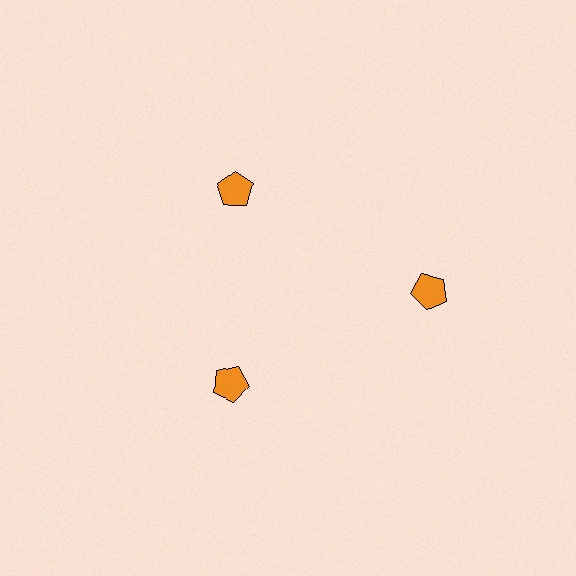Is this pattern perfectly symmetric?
No. The 3 orange pentagons are arranged in a ring, but one element near the 3 o'clock position is pushed outward from the center, breaking the 3-fold rotational symmetry.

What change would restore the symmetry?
The symmetry would be restored by moving it inward, back onto the ring so that all 3 pentagons sit at equal angles and equal distance from the center.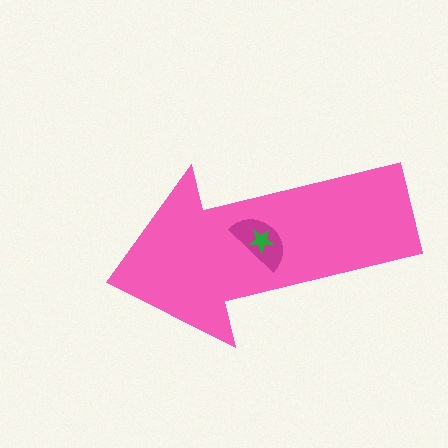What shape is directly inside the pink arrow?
The magenta semicircle.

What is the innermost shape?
The green star.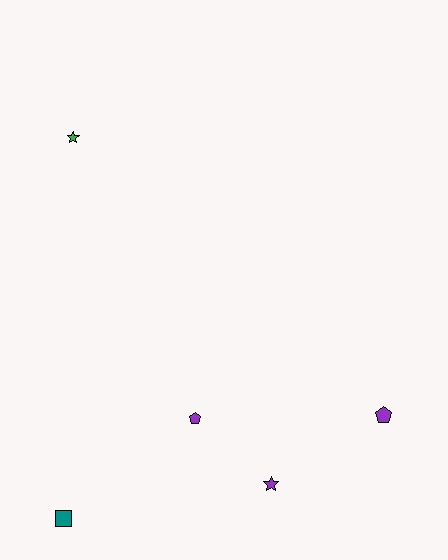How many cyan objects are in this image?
There are no cyan objects.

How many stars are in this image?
There are 2 stars.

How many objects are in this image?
There are 5 objects.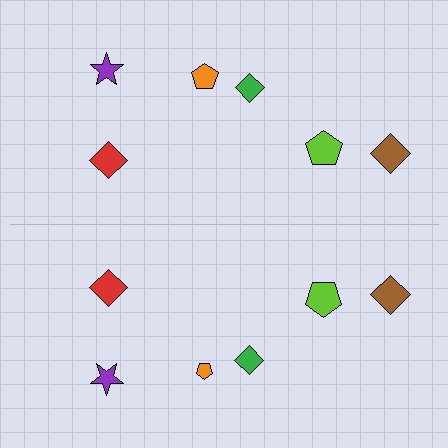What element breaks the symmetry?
The orange pentagon on the bottom side has a different size than its mirror counterpart.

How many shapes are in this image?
There are 12 shapes in this image.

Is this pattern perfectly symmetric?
No, the pattern is not perfectly symmetric. The orange pentagon on the bottom side has a different size than its mirror counterpart.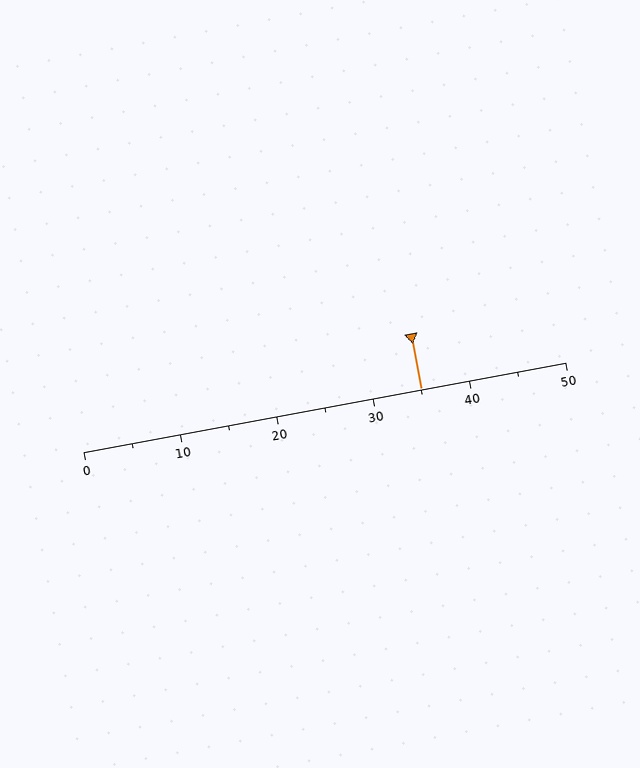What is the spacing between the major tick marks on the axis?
The major ticks are spaced 10 apart.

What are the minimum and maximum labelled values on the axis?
The axis runs from 0 to 50.